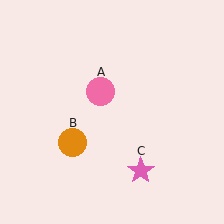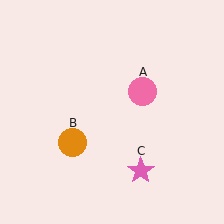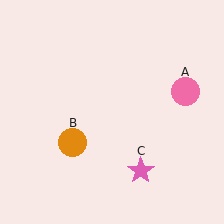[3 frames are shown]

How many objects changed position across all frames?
1 object changed position: pink circle (object A).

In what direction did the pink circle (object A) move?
The pink circle (object A) moved right.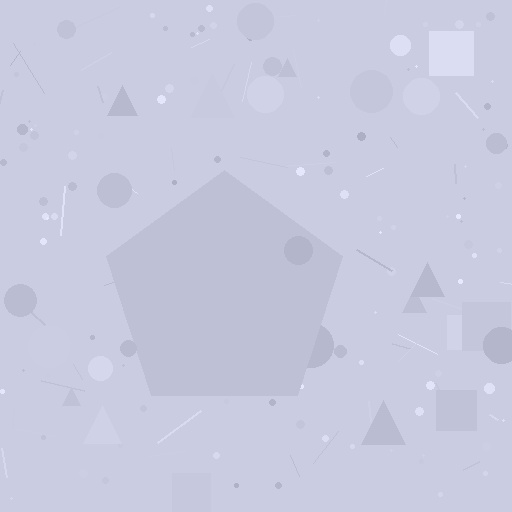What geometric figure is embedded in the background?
A pentagon is embedded in the background.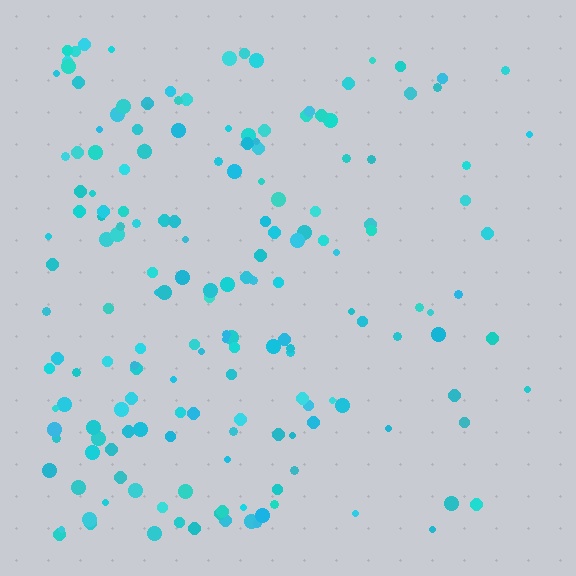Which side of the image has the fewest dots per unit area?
The right.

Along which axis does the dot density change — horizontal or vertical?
Horizontal.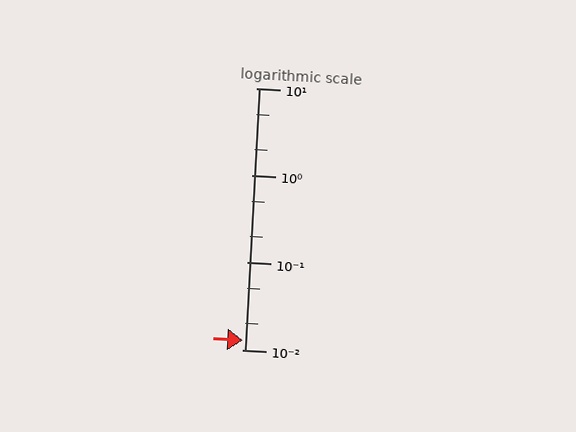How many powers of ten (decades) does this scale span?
The scale spans 3 decades, from 0.01 to 10.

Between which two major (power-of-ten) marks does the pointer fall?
The pointer is between 0.01 and 0.1.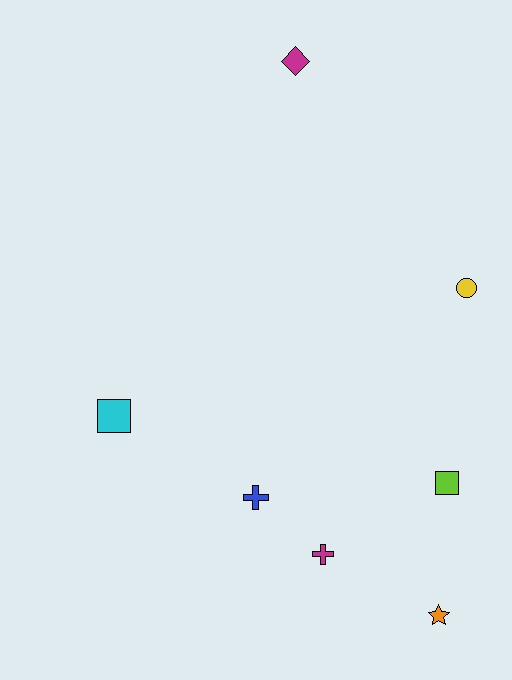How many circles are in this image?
There is 1 circle.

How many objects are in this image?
There are 7 objects.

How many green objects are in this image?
There are no green objects.